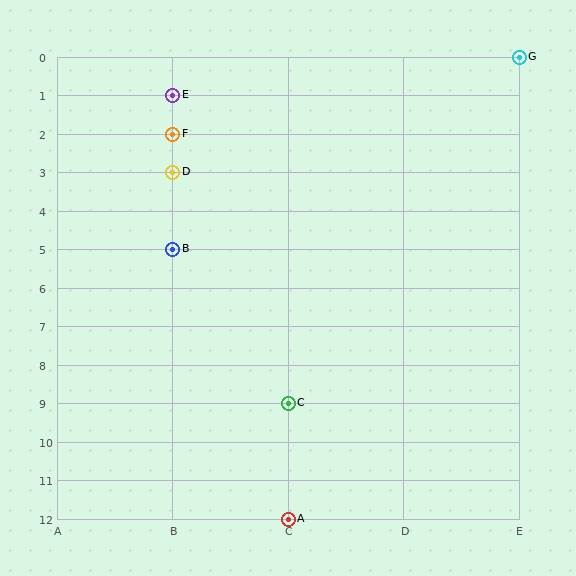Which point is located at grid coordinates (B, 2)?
Point F is at (B, 2).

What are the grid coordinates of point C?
Point C is at grid coordinates (C, 9).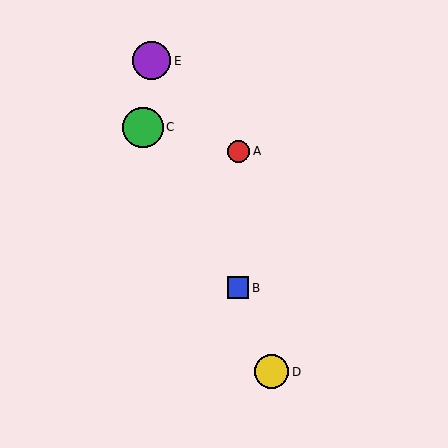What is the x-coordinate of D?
Object D is at x≈272.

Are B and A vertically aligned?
Yes, both are at x≈238.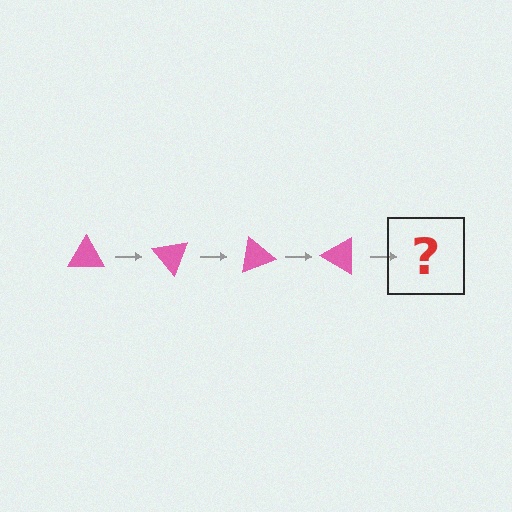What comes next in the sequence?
The next element should be a pink triangle rotated 200 degrees.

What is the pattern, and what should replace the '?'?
The pattern is that the triangle rotates 50 degrees each step. The '?' should be a pink triangle rotated 200 degrees.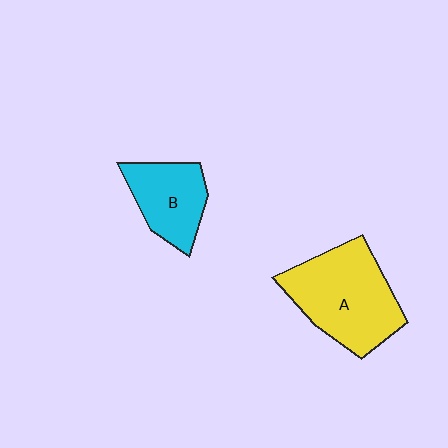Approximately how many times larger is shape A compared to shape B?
Approximately 1.6 times.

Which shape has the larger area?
Shape A (yellow).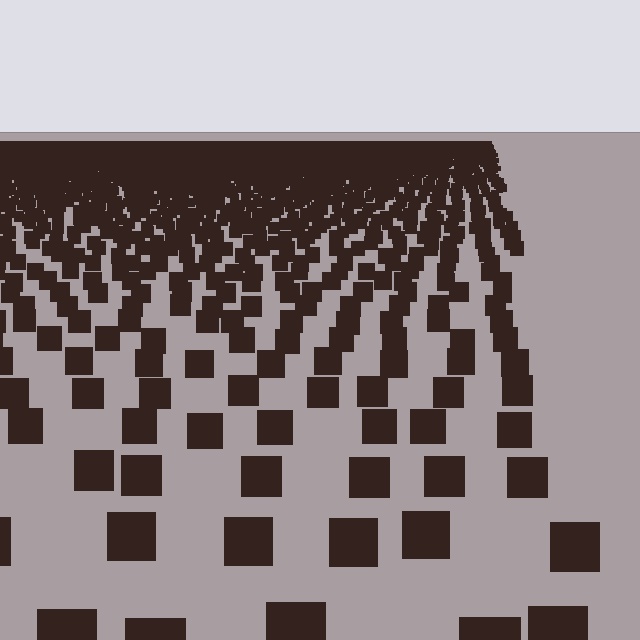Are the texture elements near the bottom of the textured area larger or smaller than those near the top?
Larger. Near the bottom, elements are closer to the viewer and appear at a bigger on-screen size.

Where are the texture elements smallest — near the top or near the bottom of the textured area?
Near the top.